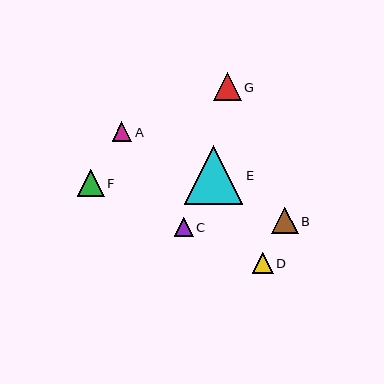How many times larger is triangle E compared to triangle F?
Triangle E is approximately 2.2 times the size of triangle F.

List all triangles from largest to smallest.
From largest to smallest: E, G, F, B, D, A, C.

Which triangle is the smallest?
Triangle C is the smallest with a size of approximately 18 pixels.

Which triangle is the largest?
Triangle E is the largest with a size of approximately 59 pixels.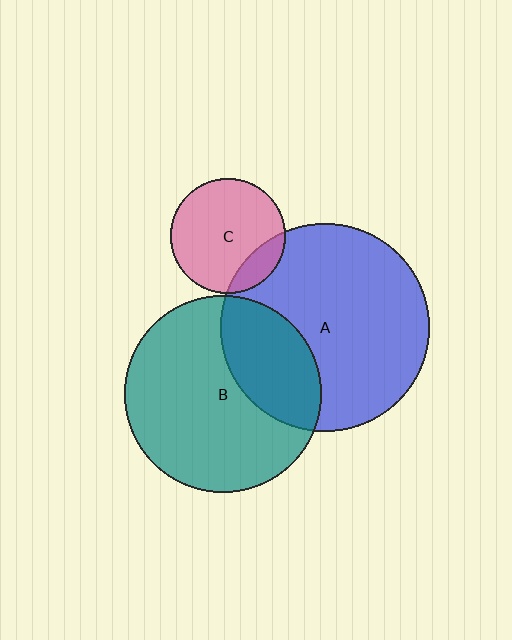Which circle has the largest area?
Circle A (blue).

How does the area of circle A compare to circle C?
Approximately 3.3 times.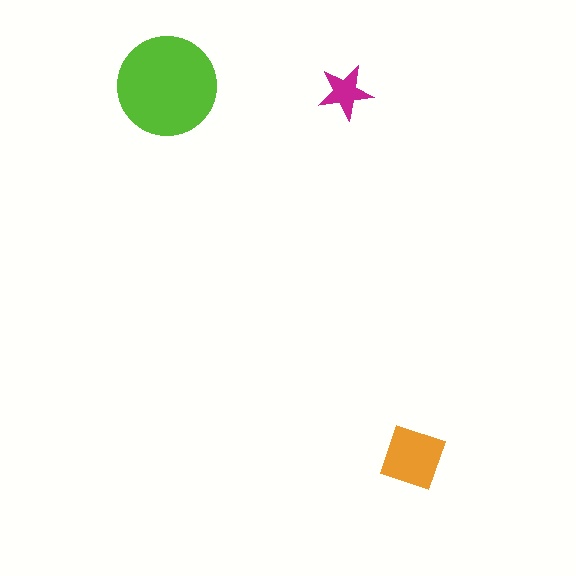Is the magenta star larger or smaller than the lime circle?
Smaller.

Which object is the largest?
The lime circle.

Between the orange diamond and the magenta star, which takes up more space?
The orange diamond.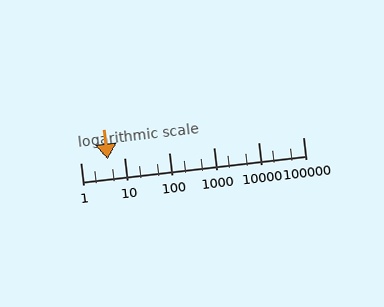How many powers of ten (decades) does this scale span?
The scale spans 5 decades, from 1 to 100000.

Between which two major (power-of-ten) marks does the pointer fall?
The pointer is between 1 and 10.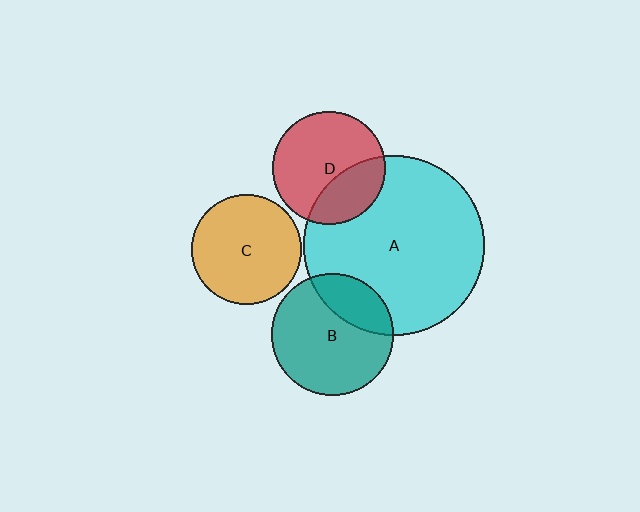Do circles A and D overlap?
Yes.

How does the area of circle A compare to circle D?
Approximately 2.6 times.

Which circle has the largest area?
Circle A (cyan).